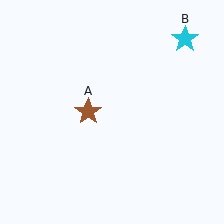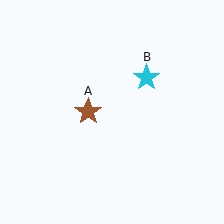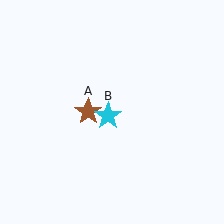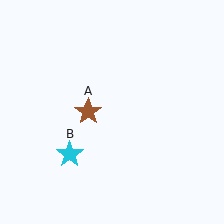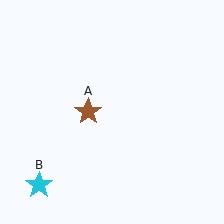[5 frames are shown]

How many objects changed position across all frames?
1 object changed position: cyan star (object B).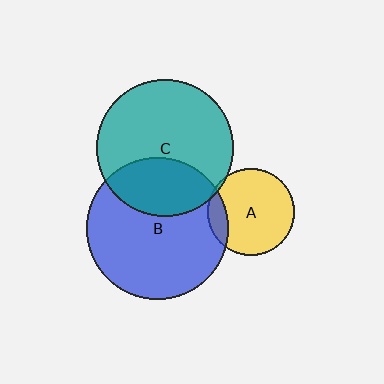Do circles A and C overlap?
Yes.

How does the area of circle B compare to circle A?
Approximately 2.7 times.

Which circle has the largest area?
Circle B (blue).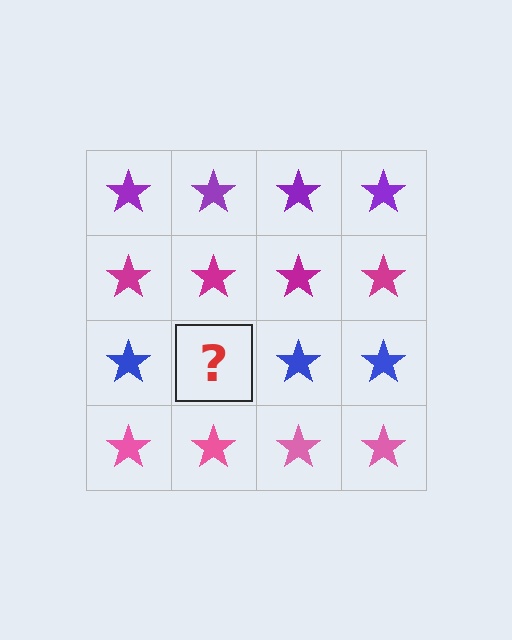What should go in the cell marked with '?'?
The missing cell should contain a blue star.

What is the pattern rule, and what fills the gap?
The rule is that each row has a consistent color. The gap should be filled with a blue star.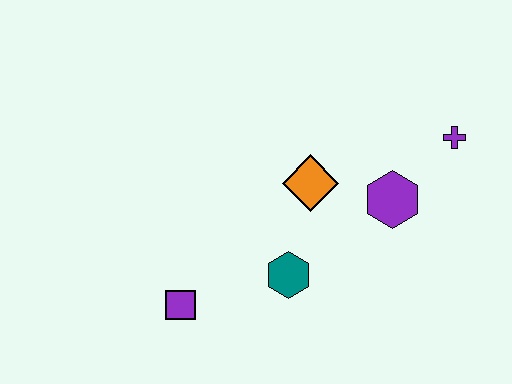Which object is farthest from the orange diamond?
The purple square is farthest from the orange diamond.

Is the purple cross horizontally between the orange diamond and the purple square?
No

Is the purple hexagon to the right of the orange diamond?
Yes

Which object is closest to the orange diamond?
The purple hexagon is closest to the orange diamond.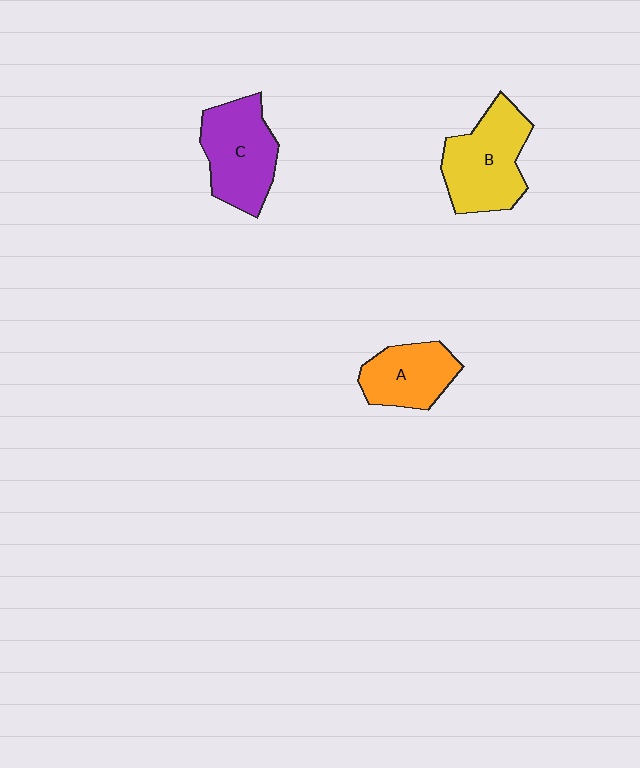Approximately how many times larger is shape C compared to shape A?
Approximately 1.3 times.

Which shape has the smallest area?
Shape A (orange).